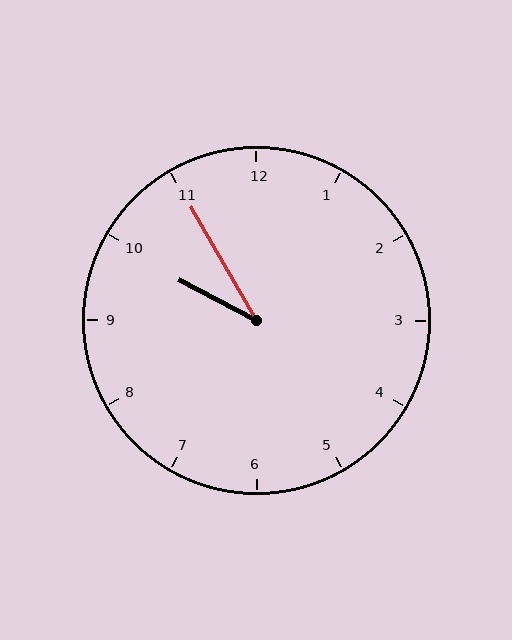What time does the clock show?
9:55.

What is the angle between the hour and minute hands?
Approximately 32 degrees.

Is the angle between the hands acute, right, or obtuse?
It is acute.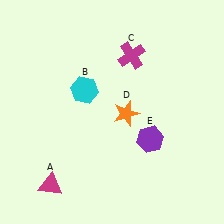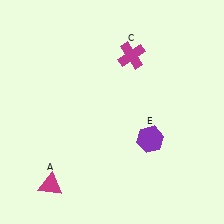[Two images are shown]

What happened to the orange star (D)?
The orange star (D) was removed in Image 2. It was in the bottom-right area of Image 1.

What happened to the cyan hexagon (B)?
The cyan hexagon (B) was removed in Image 2. It was in the top-left area of Image 1.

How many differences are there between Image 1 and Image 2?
There are 2 differences between the two images.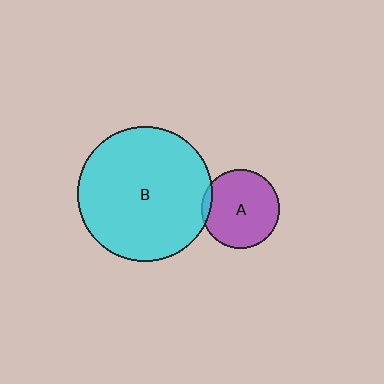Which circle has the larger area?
Circle B (cyan).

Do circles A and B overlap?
Yes.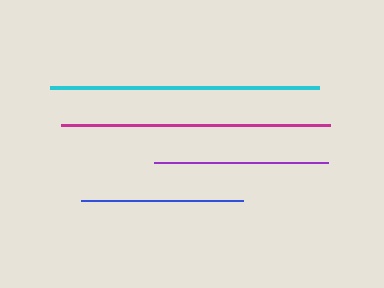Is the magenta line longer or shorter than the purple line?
The magenta line is longer than the purple line.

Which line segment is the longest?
The magenta line is the longest at approximately 270 pixels.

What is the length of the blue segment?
The blue segment is approximately 162 pixels long.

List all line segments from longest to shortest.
From longest to shortest: magenta, cyan, purple, blue.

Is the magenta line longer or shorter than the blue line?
The magenta line is longer than the blue line.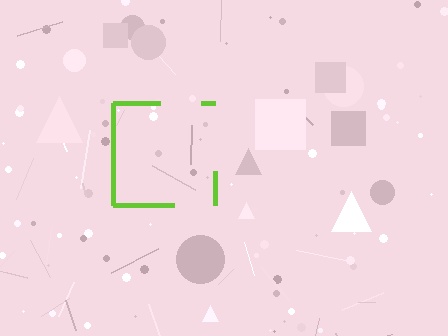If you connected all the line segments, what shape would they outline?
They would outline a square.